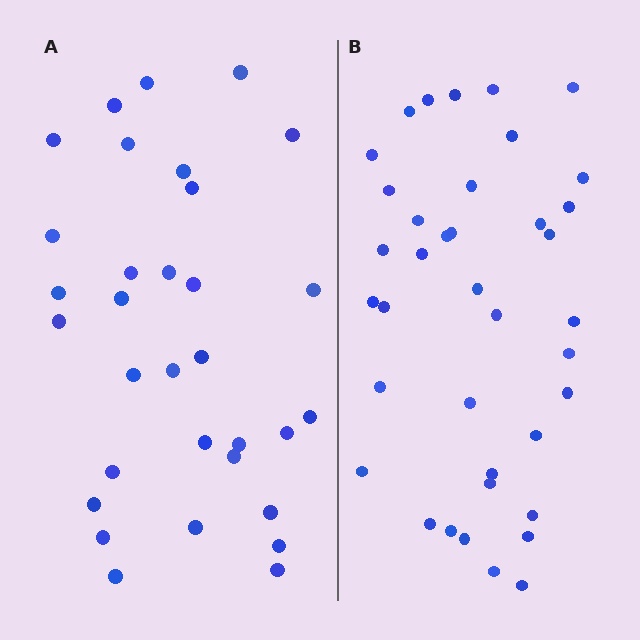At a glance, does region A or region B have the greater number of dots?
Region B (the right region) has more dots.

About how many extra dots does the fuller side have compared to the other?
Region B has about 6 more dots than region A.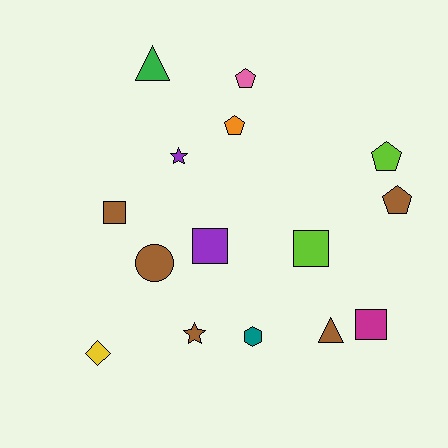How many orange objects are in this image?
There is 1 orange object.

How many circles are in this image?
There is 1 circle.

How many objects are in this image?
There are 15 objects.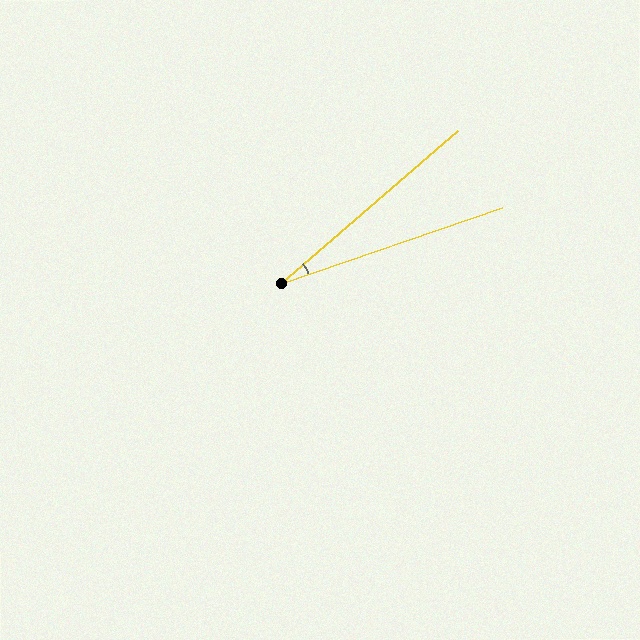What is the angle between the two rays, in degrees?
Approximately 22 degrees.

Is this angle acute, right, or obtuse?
It is acute.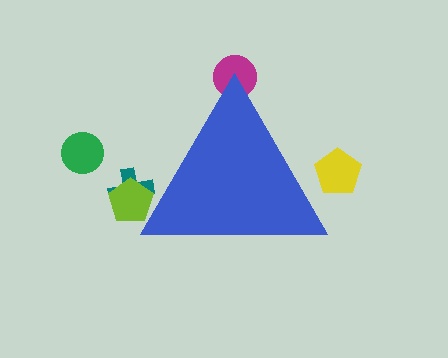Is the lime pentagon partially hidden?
Yes, the lime pentagon is partially hidden behind the blue triangle.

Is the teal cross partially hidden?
Yes, the teal cross is partially hidden behind the blue triangle.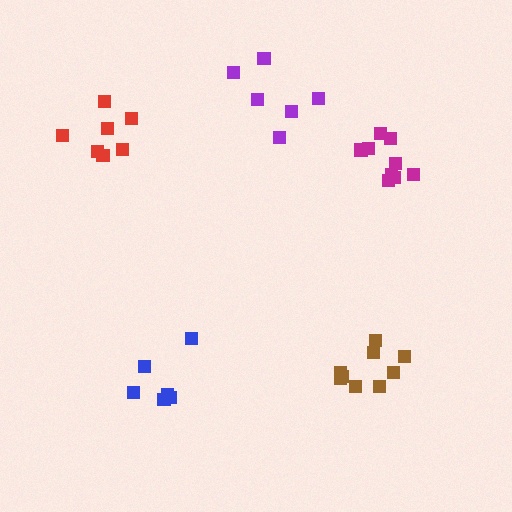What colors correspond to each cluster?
The clusters are colored: blue, magenta, red, brown, purple.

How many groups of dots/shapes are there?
There are 5 groups.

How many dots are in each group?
Group 1: 6 dots, Group 2: 9 dots, Group 3: 7 dots, Group 4: 9 dots, Group 5: 6 dots (37 total).